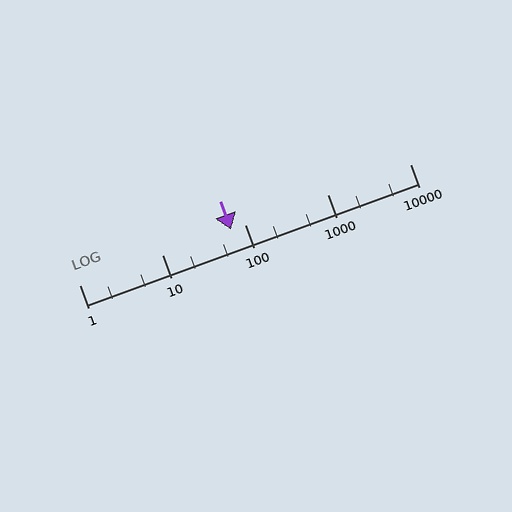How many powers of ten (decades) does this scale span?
The scale spans 4 decades, from 1 to 10000.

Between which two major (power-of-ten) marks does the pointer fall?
The pointer is between 10 and 100.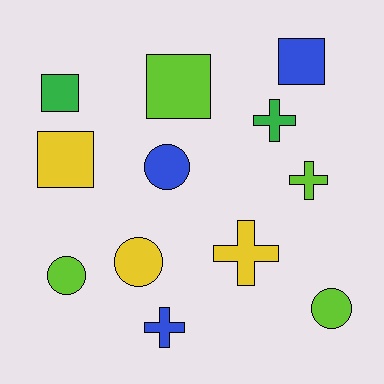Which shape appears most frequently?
Square, with 4 objects.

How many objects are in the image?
There are 12 objects.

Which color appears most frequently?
Lime, with 4 objects.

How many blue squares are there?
There is 1 blue square.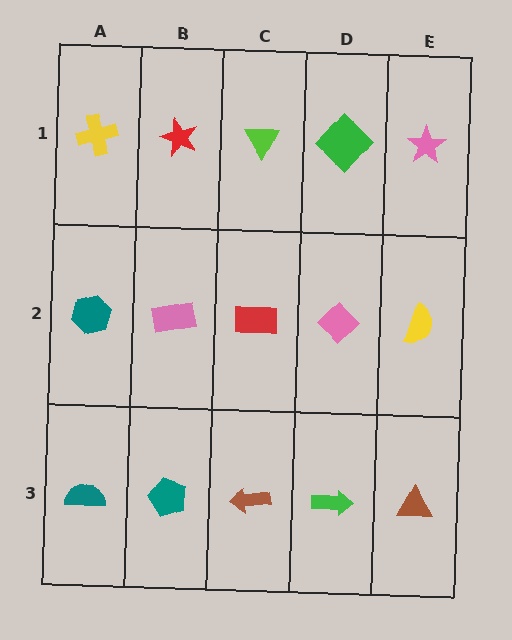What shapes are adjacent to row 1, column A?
A teal hexagon (row 2, column A), a red star (row 1, column B).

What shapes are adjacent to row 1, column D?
A pink diamond (row 2, column D), a lime triangle (row 1, column C), a pink star (row 1, column E).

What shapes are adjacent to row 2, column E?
A pink star (row 1, column E), a brown triangle (row 3, column E), a pink diamond (row 2, column D).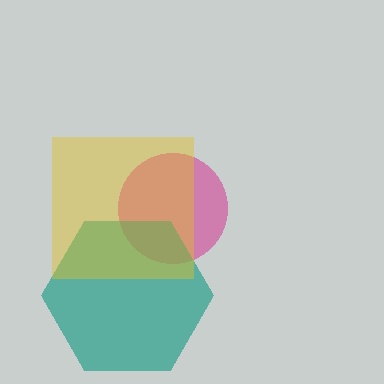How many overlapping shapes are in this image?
There are 3 overlapping shapes in the image.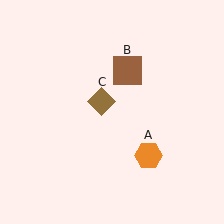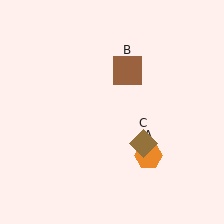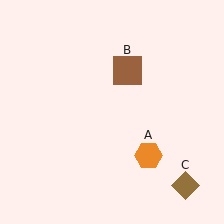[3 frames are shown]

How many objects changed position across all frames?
1 object changed position: brown diamond (object C).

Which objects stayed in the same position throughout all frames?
Orange hexagon (object A) and brown square (object B) remained stationary.